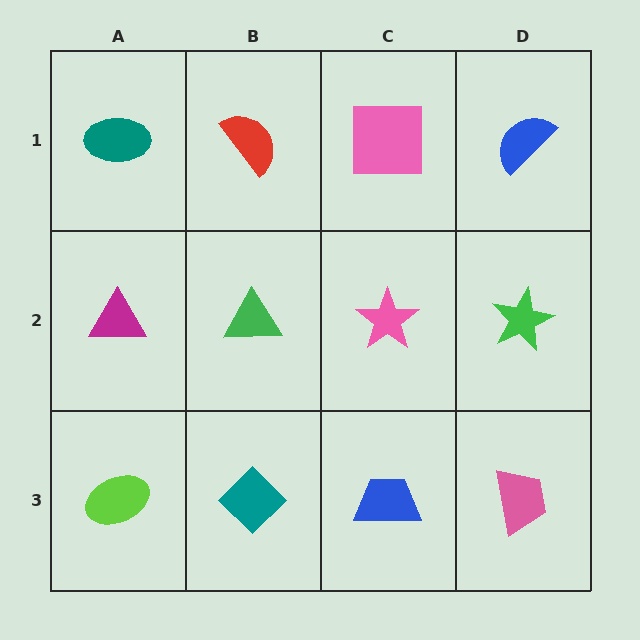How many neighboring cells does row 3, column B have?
3.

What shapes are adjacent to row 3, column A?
A magenta triangle (row 2, column A), a teal diamond (row 3, column B).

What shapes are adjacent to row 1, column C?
A pink star (row 2, column C), a red semicircle (row 1, column B), a blue semicircle (row 1, column D).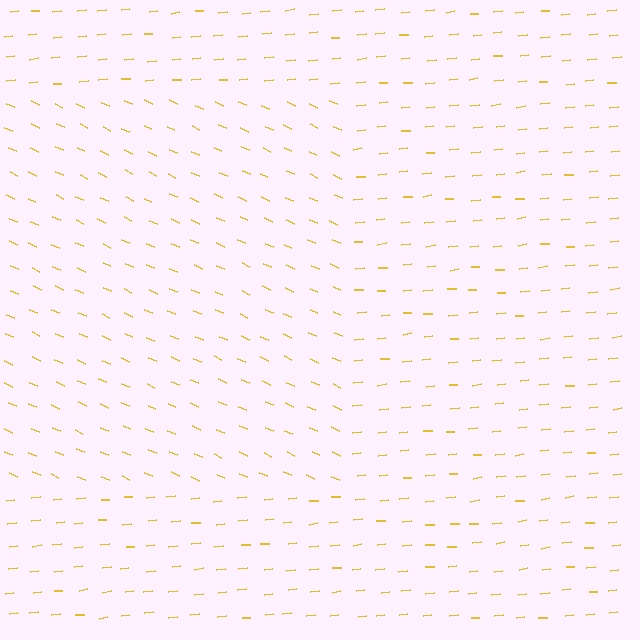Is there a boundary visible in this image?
Yes, there is a texture boundary formed by a change in line orientation.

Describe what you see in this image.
The image is filled with small yellow line segments. A rectangle region in the image has lines oriented differently from the surrounding lines, creating a visible texture boundary.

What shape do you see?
I see a rectangle.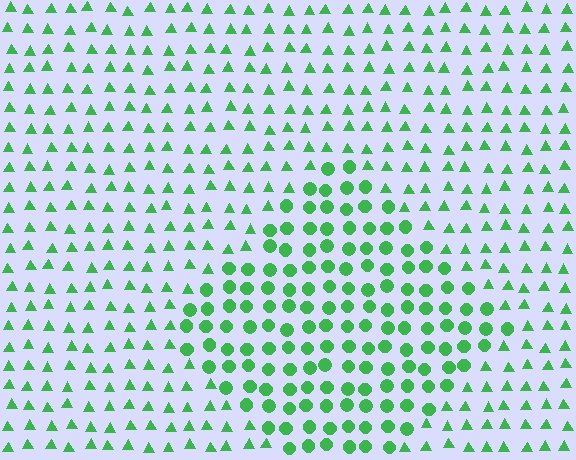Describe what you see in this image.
The image is filled with small green elements arranged in a uniform grid. A diamond-shaped region contains circles, while the surrounding area contains triangles. The boundary is defined purely by the change in element shape.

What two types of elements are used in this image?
The image uses circles inside the diamond region and triangles outside it.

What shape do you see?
I see a diamond.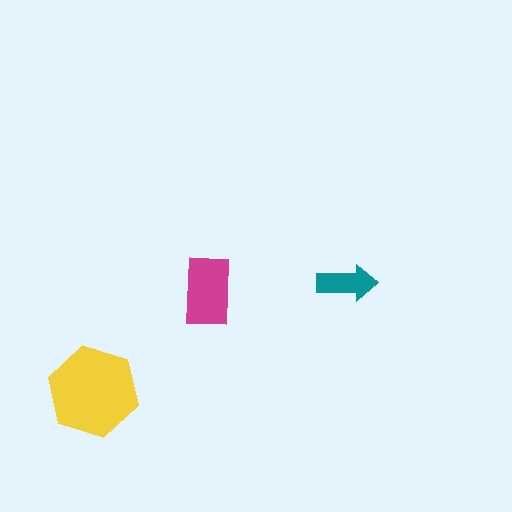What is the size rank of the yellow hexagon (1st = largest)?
1st.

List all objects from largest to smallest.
The yellow hexagon, the magenta rectangle, the teal arrow.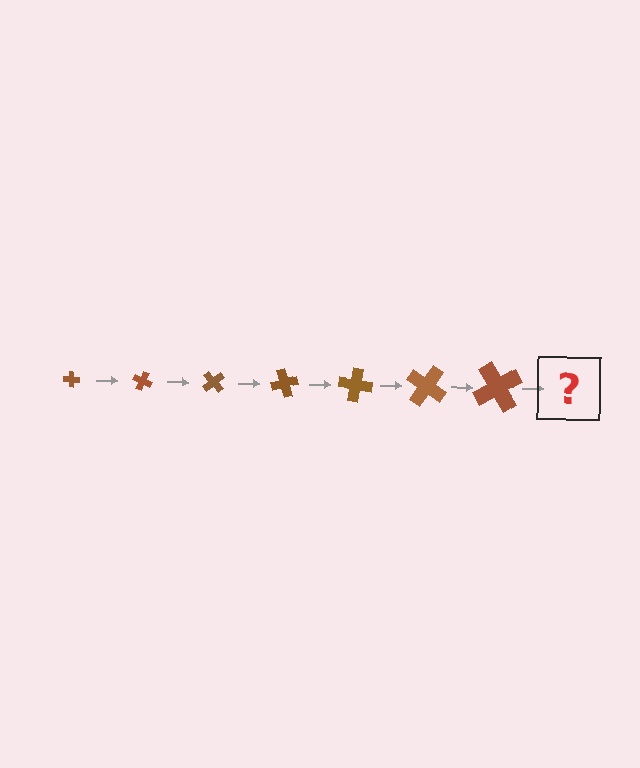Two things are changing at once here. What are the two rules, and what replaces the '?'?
The two rules are that the cross grows larger each step and it rotates 25 degrees each step. The '?' should be a cross, larger than the previous one and rotated 175 degrees from the start.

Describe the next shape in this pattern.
It should be a cross, larger than the previous one and rotated 175 degrees from the start.